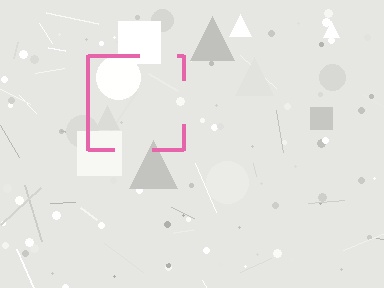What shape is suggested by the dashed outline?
The dashed outline suggests a square.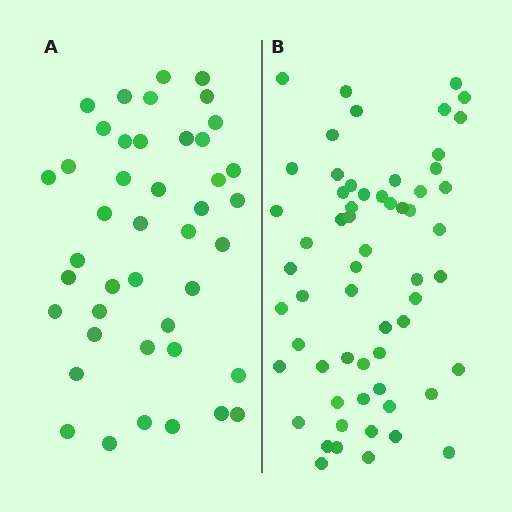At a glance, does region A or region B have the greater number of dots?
Region B (the right region) has more dots.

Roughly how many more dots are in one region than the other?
Region B has approximately 15 more dots than region A.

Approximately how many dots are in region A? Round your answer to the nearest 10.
About 40 dots. (The exact count is 43, which rounds to 40.)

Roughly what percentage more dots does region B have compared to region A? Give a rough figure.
About 40% more.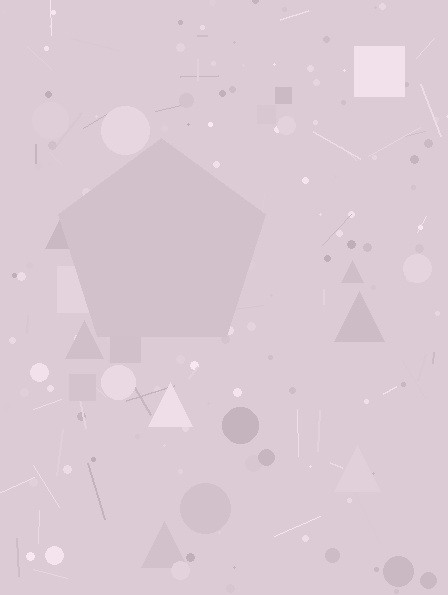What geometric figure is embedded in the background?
A pentagon is embedded in the background.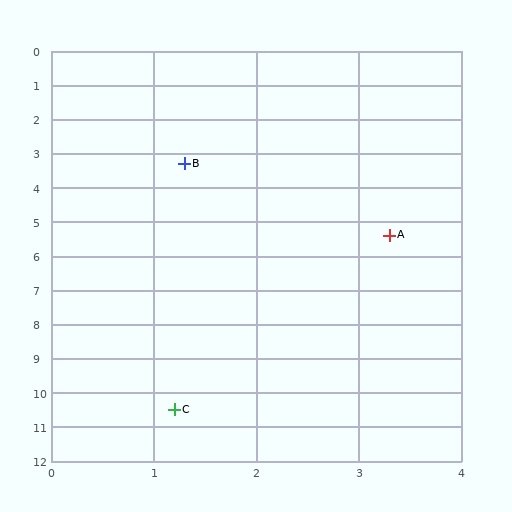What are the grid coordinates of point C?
Point C is at approximately (1.2, 10.5).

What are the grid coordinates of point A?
Point A is at approximately (3.3, 5.4).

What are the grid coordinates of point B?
Point B is at approximately (1.3, 3.3).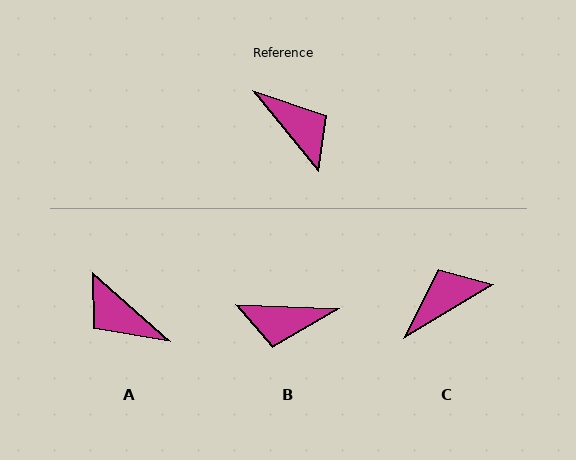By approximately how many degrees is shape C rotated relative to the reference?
Approximately 82 degrees counter-clockwise.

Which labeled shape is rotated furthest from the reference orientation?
A, about 171 degrees away.